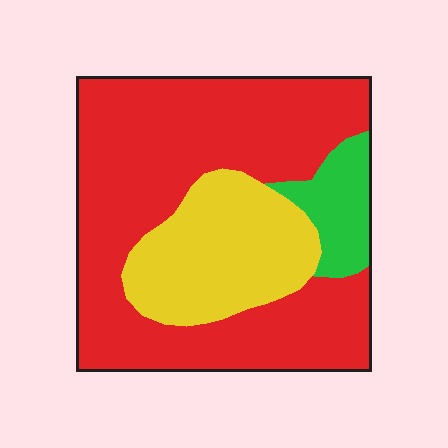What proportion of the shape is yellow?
Yellow covers about 25% of the shape.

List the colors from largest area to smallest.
From largest to smallest: red, yellow, green.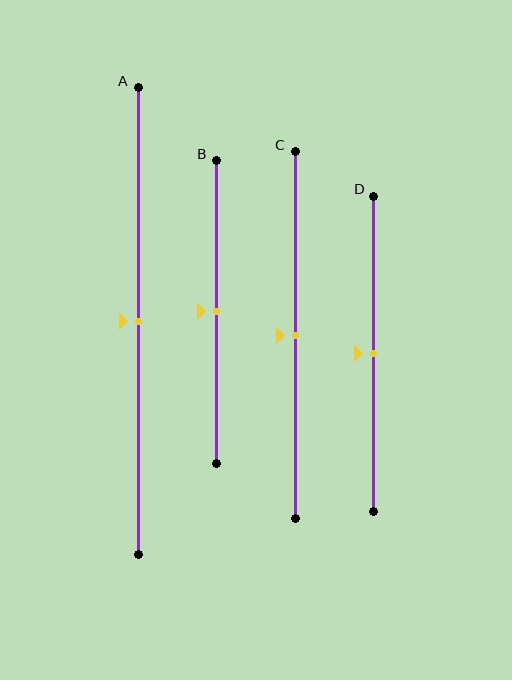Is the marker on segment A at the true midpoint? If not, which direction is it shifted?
Yes, the marker on segment A is at the true midpoint.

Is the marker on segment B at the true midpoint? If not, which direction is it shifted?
Yes, the marker on segment B is at the true midpoint.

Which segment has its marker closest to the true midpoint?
Segment A has its marker closest to the true midpoint.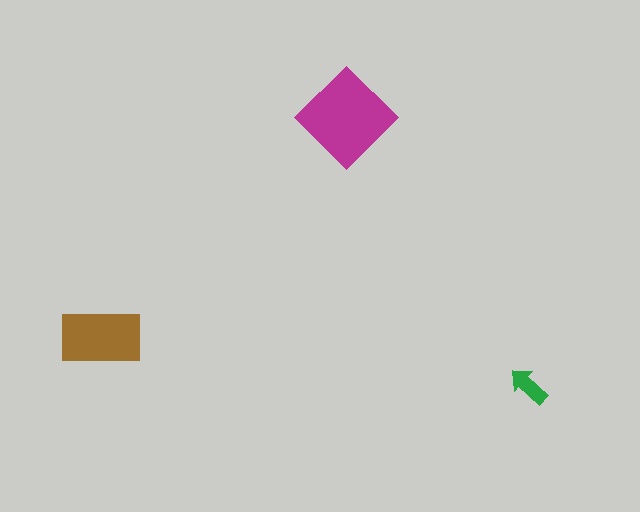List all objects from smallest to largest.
The green arrow, the brown rectangle, the magenta diamond.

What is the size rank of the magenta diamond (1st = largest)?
1st.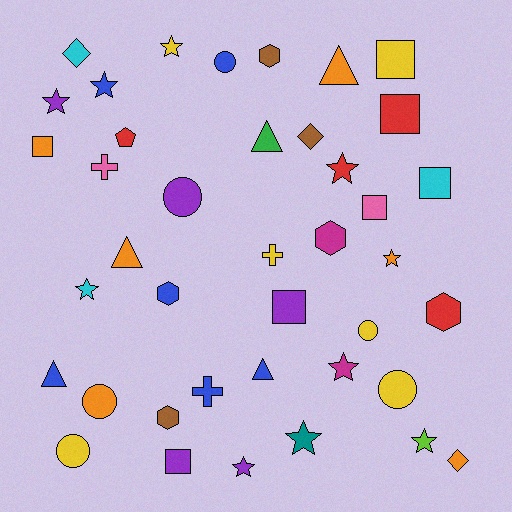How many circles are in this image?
There are 6 circles.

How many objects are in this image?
There are 40 objects.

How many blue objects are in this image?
There are 6 blue objects.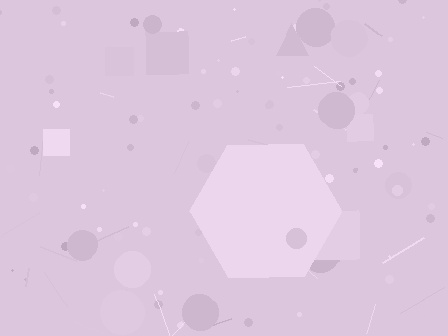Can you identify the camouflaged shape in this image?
The camouflaged shape is a hexagon.